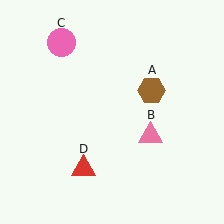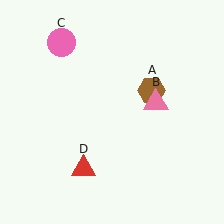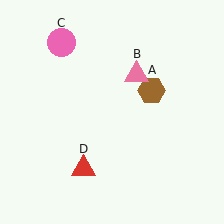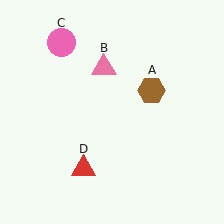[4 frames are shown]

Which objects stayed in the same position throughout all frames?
Brown hexagon (object A) and pink circle (object C) and red triangle (object D) remained stationary.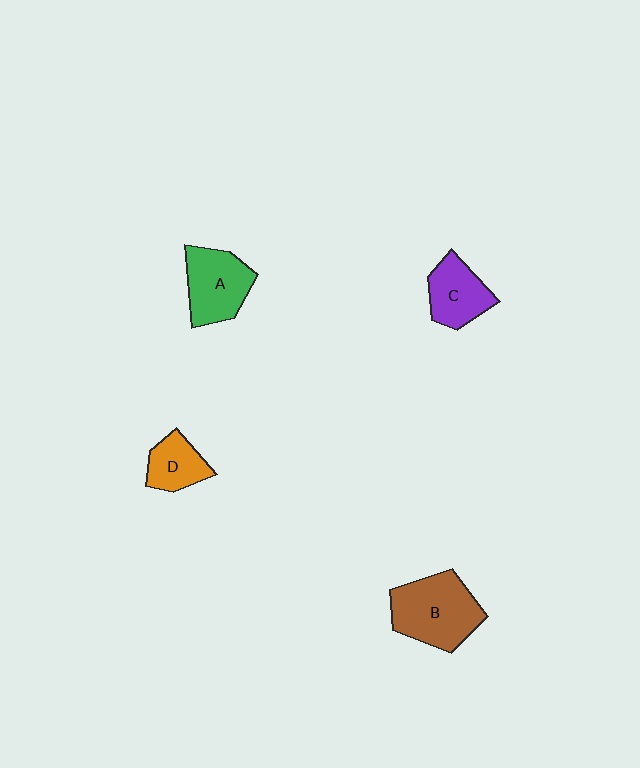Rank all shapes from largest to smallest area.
From largest to smallest: B (brown), A (green), C (purple), D (orange).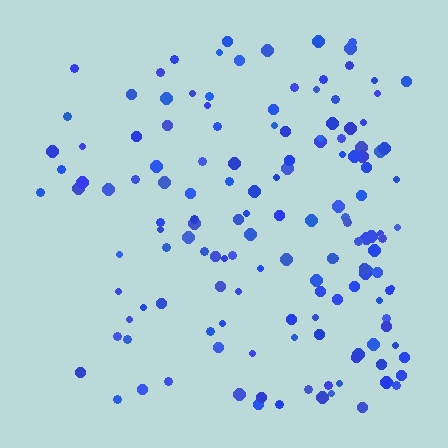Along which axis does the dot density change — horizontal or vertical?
Horizontal.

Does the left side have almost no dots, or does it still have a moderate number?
Still a moderate number, just noticeably fewer than the right.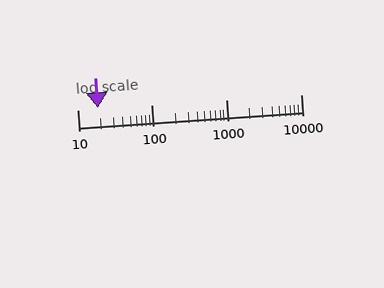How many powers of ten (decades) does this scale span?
The scale spans 3 decades, from 10 to 10000.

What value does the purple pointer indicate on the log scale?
The pointer indicates approximately 19.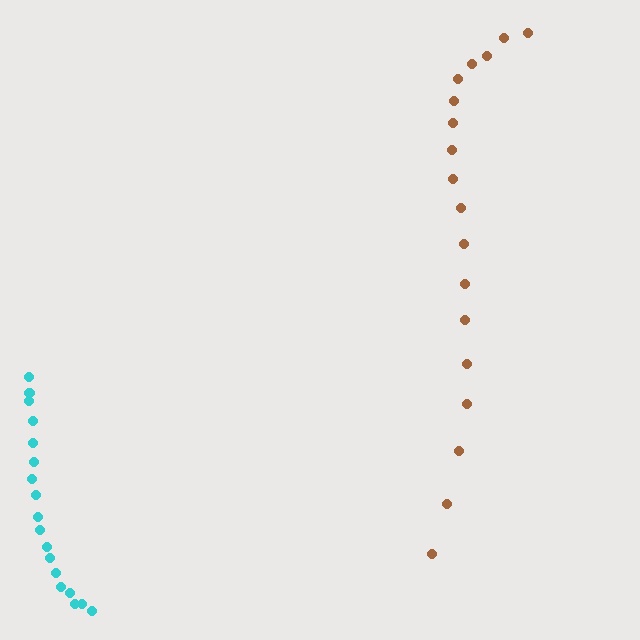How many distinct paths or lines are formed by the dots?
There are 2 distinct paths.